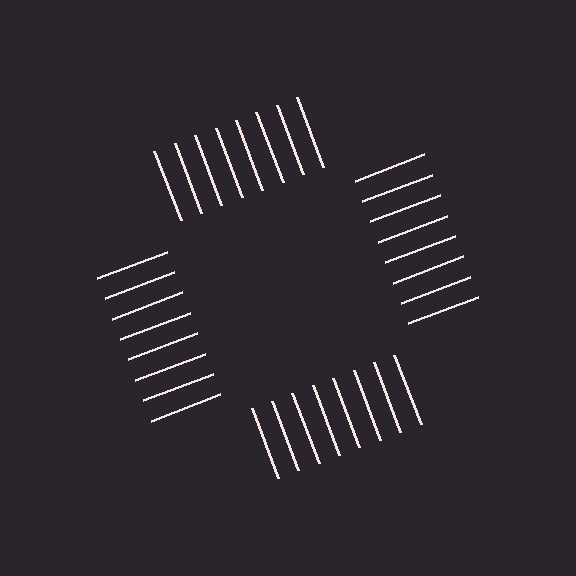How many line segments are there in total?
32 — 8 along each of the 4 edges.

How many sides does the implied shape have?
4 sides — the line-ends trace a square.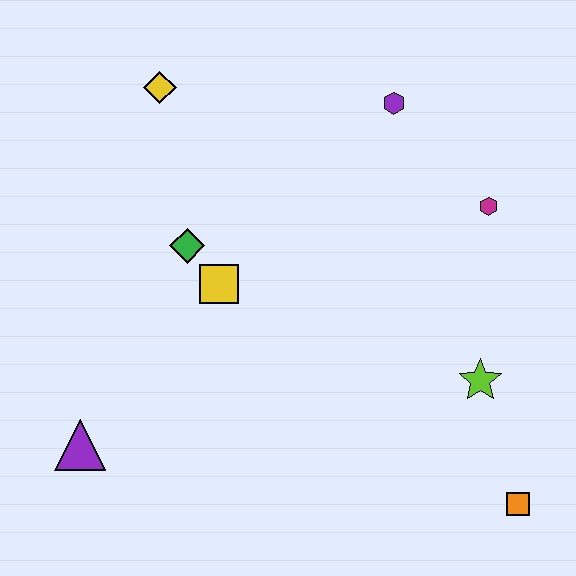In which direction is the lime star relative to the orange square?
The lime star is above the orange square.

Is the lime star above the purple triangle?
Yes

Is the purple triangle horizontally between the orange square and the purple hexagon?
No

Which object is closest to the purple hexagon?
The magenta hexagon is closest to the purple hexagon.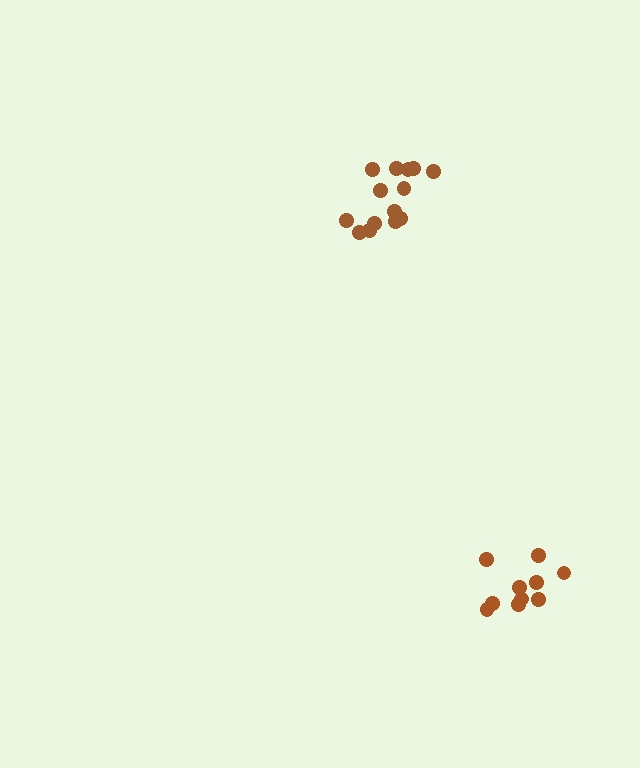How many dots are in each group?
Group 1: 14 dots, Group 2: 10 dots (24 total).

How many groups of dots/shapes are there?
There are 2 groups.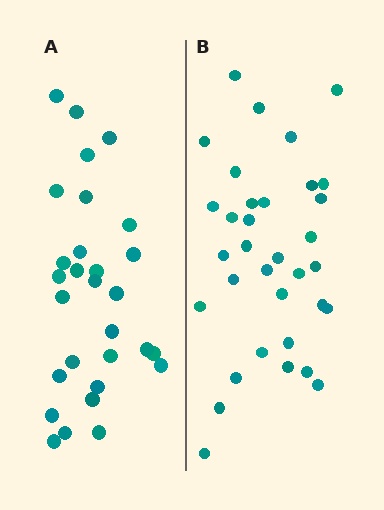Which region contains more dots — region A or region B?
Region B (the right region) has more dots.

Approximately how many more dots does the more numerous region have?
Region B has about 5 more dots than region A.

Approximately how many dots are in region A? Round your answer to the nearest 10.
About 30 dots. (The exact count is 29, which rounds to 30.)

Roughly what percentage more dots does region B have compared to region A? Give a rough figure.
About 15% more.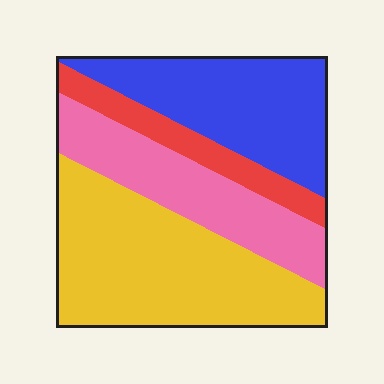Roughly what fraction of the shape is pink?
Pink takes up less than a quarter of the shape.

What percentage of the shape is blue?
Blue covers around 25% of the shape.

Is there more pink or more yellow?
Yellow.